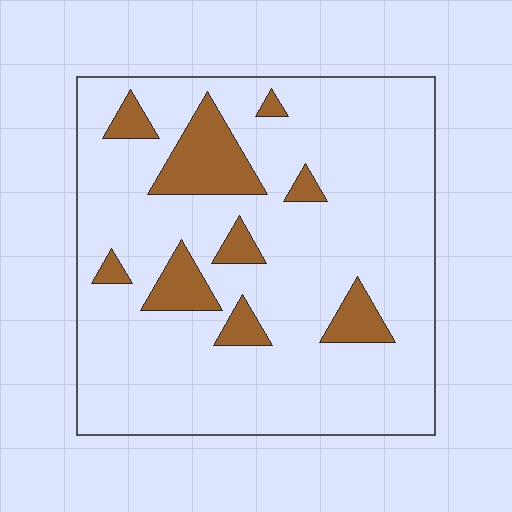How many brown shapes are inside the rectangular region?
9.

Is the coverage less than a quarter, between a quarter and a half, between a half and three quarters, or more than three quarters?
Less than a quarter.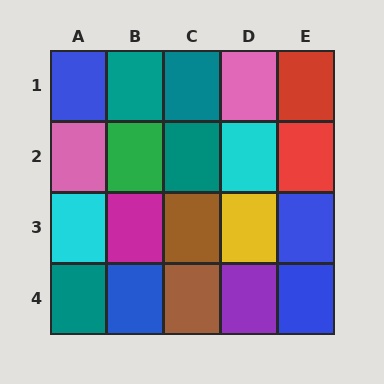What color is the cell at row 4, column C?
Brown.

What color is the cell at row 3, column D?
Yellow.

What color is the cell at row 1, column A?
Blue.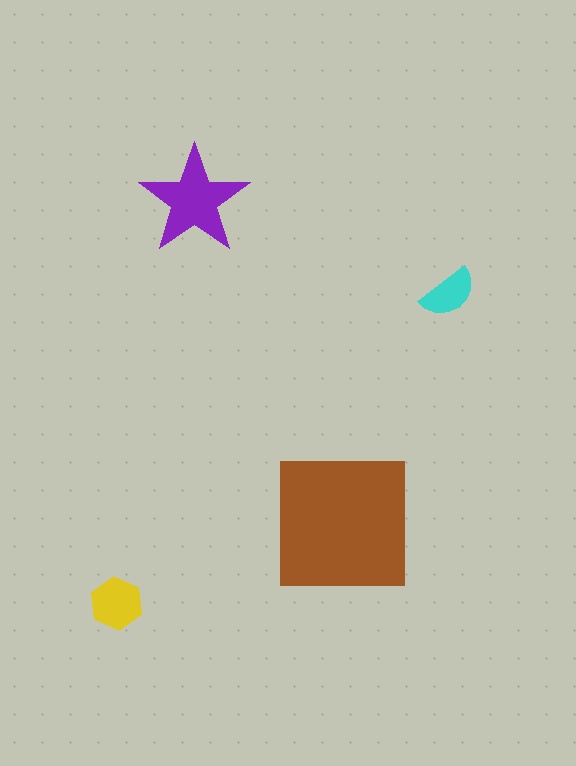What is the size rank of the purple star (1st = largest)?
2nd.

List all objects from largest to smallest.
The brown square, the purple star, the yellow hexagon, the cyan semicircle.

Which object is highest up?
The purple star is topmost.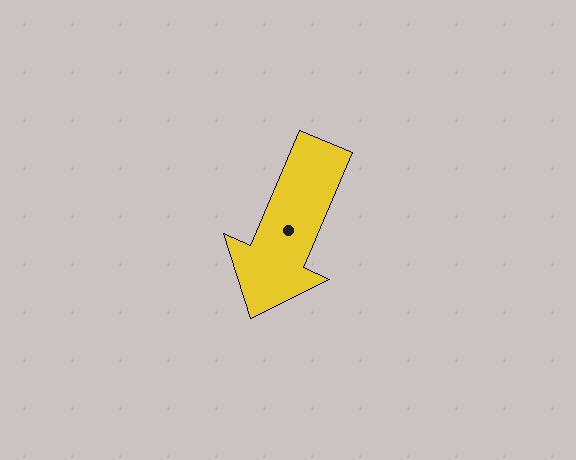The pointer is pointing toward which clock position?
Roughly 7 o'clock.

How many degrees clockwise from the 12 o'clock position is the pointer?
Approximately 203 degrees.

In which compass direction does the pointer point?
Southwest.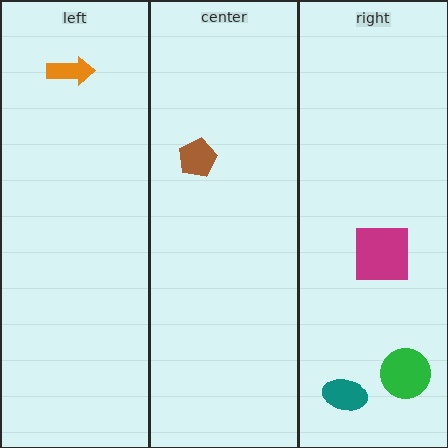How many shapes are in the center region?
1.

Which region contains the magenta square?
The right region.